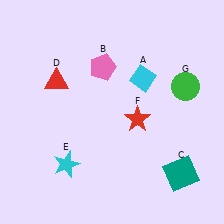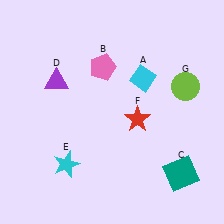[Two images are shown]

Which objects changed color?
D changed from red to purple. G changed from green to lime.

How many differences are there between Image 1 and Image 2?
There are 2 differences between the two images.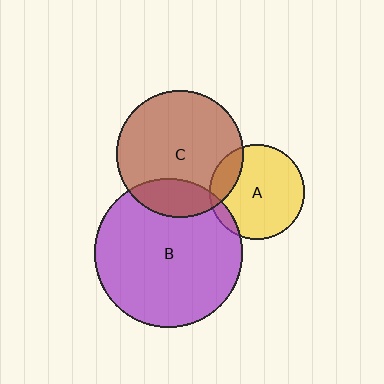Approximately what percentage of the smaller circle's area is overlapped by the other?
Approximately 15%.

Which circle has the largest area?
Circle B (purple).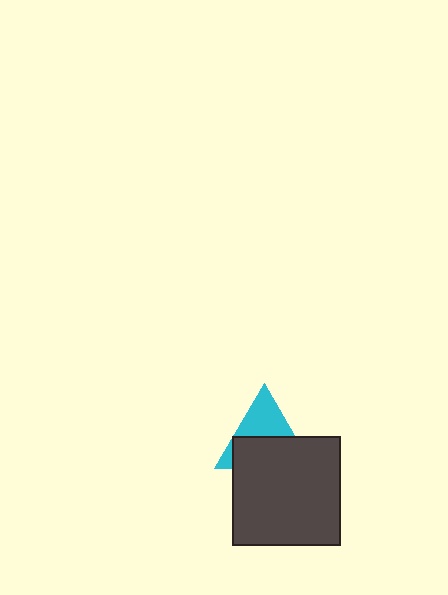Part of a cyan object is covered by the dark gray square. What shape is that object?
It is a triangle.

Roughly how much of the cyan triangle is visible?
A small part of it is visible (roughly 43%).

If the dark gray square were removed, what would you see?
You would see the complete cyan triangle.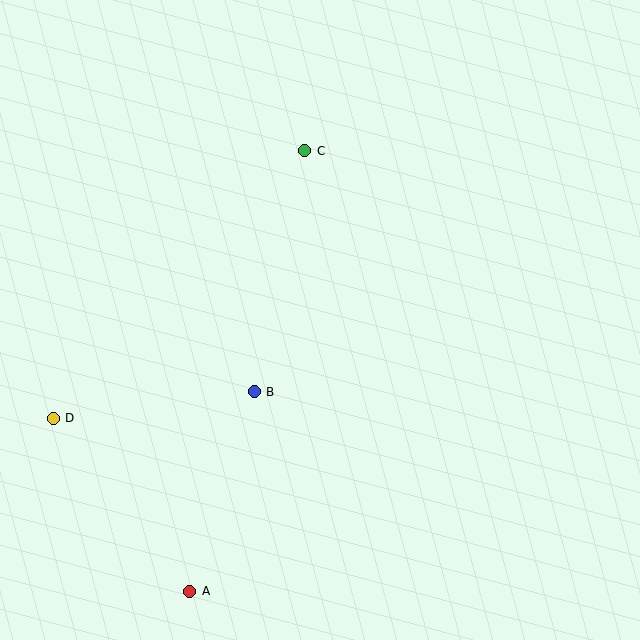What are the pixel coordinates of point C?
Point C is at (305, 151).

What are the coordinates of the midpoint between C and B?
The midpoint between C and B is at (280, 271).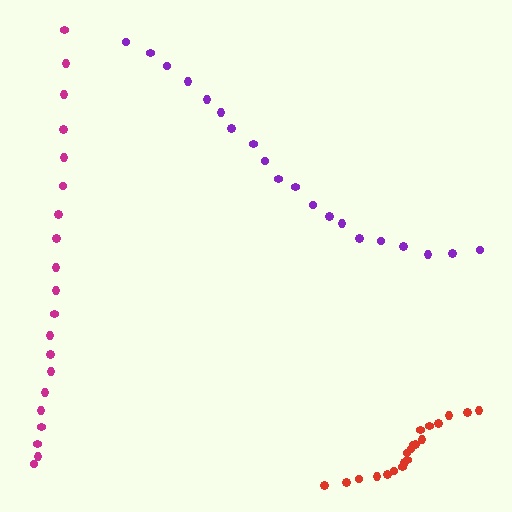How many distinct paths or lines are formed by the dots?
There are 3 distinct paths.